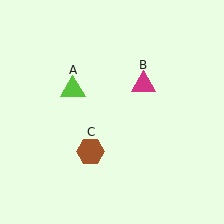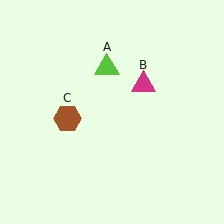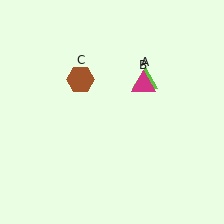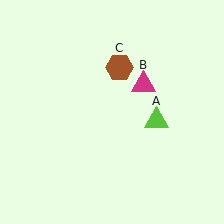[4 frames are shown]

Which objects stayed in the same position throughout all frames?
Magenta triangle (object B) remained stationary.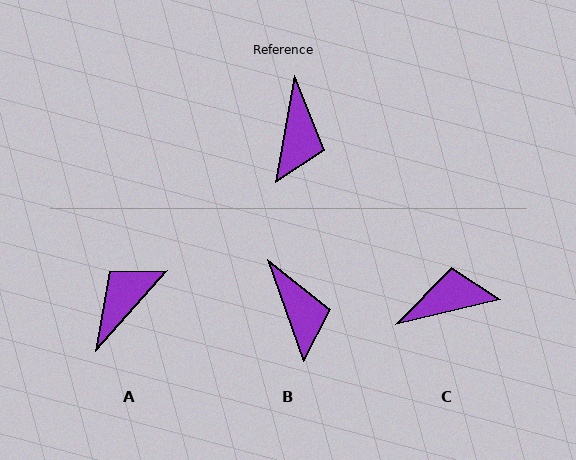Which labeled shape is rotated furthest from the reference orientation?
A, about 148 degrees away.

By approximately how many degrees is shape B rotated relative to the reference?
Approximately 29 degrees counter-clockwise.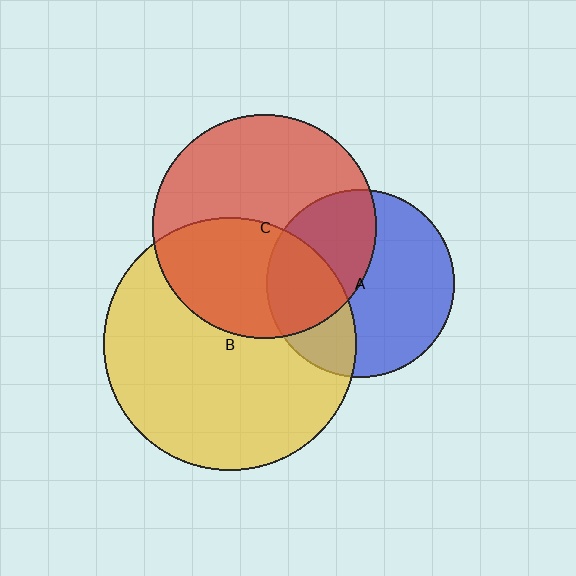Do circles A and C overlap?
Yes.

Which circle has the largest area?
Circle B (yellow).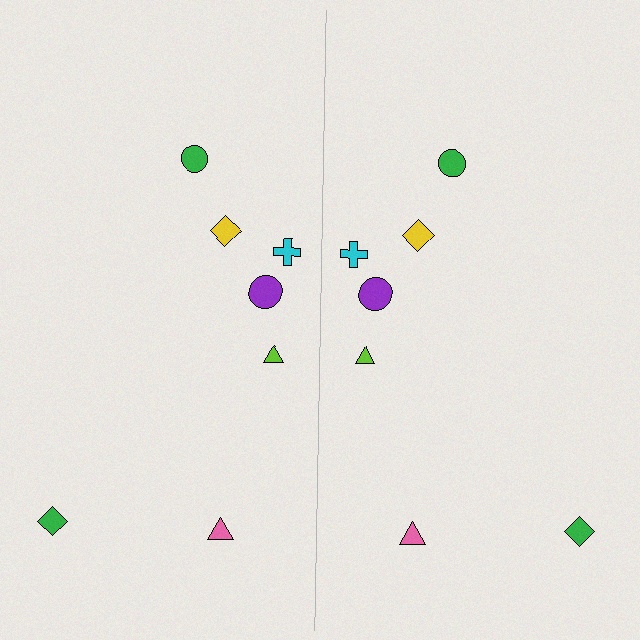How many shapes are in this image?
There are 14 shapes in this image.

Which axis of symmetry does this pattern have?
The pattern has a vertical axis of symmetry running through the center of the image.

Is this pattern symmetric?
Yes, this pattern has bilateral (reflection) symmetry.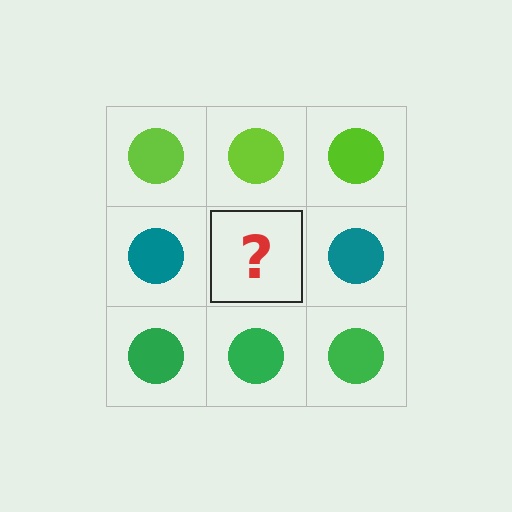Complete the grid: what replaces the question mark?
The question mark should be replaced with a teal circle.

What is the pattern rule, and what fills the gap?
The rule is that each row has a consistent color. The gap should be filled with a teal circle.